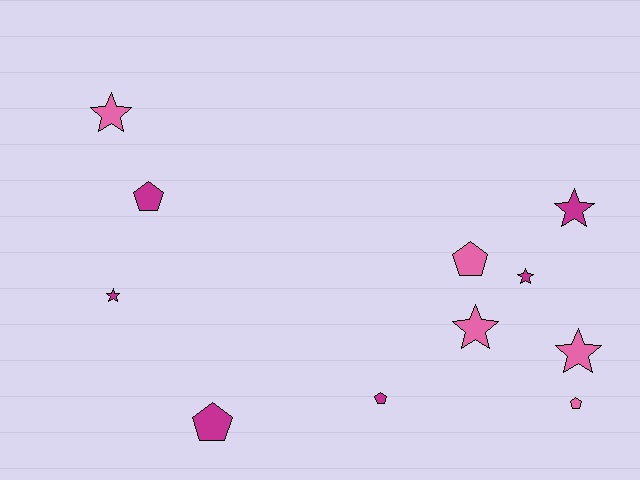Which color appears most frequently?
Magenta, with 6 objects.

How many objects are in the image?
There are 11 objects.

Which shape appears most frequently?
Star, with 6 objects.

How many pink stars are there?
There are 3 pink stars.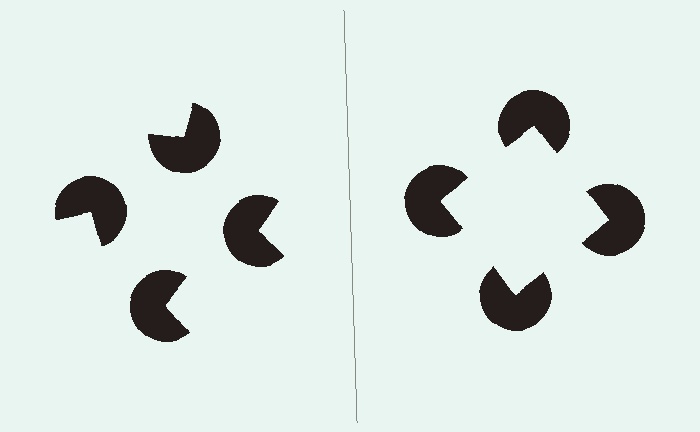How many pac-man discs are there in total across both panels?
8 — 4 on each side.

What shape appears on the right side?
An illusory square.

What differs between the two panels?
The pac-man discs are positioned identically on both sides; only the wedge orientations differ. On the right they align to a square; on the left they are misaligned.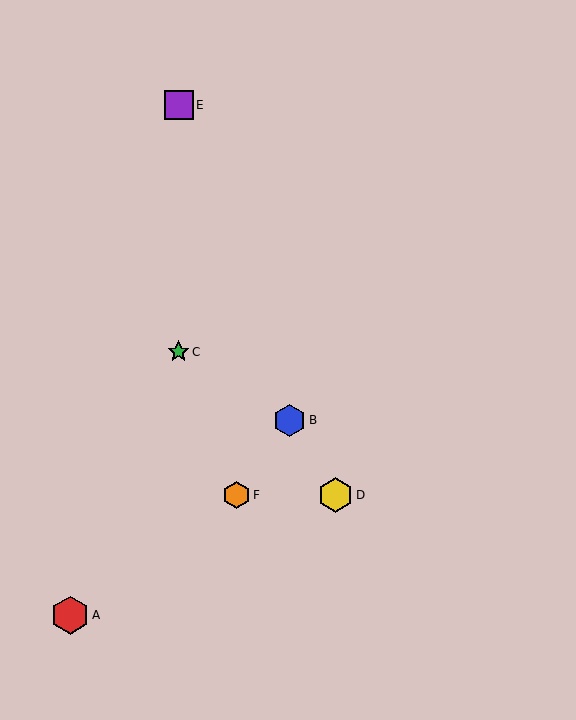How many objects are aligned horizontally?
2 objects (D, F) are aligned horizontally.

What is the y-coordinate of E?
Object E is at y≈105.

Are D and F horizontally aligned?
Yes, both are at y≈495.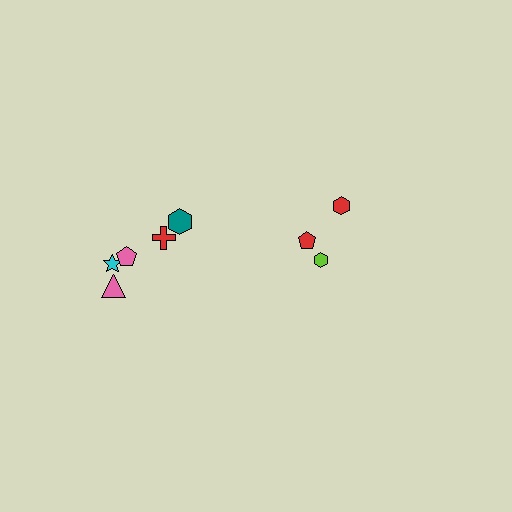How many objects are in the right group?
There are 3 objects.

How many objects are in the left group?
There are 5 objects.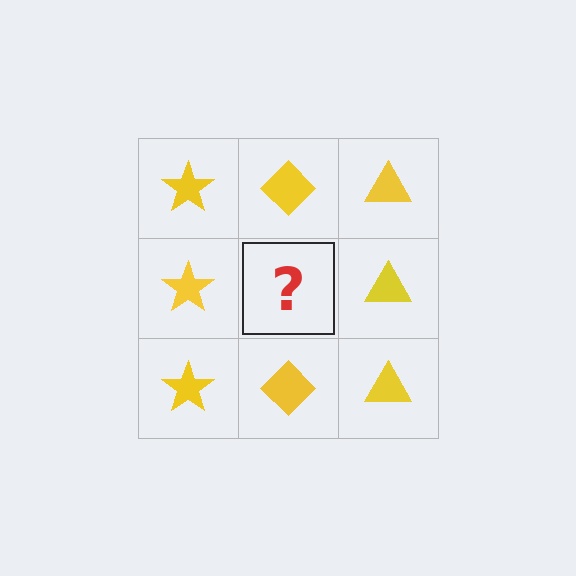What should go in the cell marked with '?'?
The missing cell should contain a yellow diamond.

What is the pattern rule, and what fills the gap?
The rule is that each column has a consistent shape. The gap should be filled with a yellow diamond.